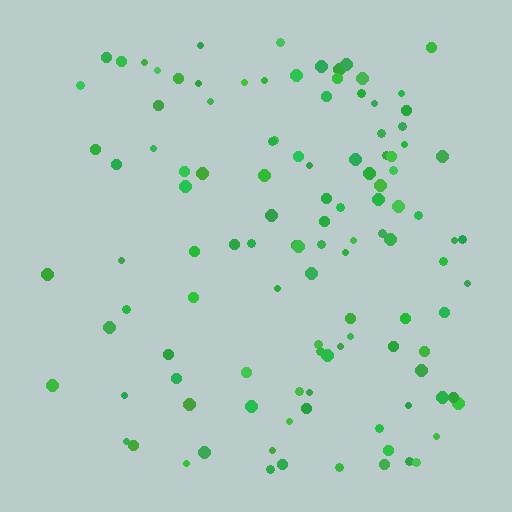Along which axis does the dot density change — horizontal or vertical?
Horizontal.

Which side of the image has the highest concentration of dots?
The right.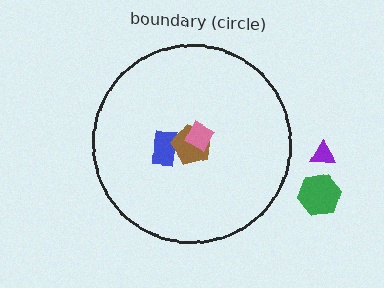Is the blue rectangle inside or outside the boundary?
Inside.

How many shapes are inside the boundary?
3 inside, 2 outside.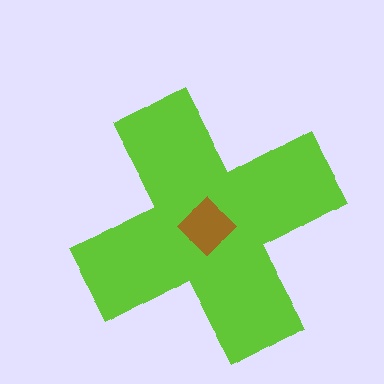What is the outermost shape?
The lime cross.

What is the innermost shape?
The brown diamond.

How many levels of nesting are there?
2.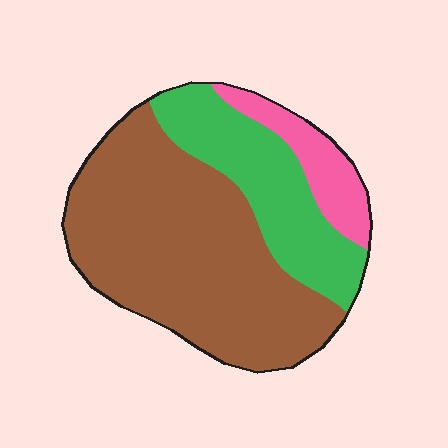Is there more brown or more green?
Brown.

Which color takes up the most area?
Brown, at roughly 60%.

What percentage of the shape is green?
Green covers roughly 25% of the shape.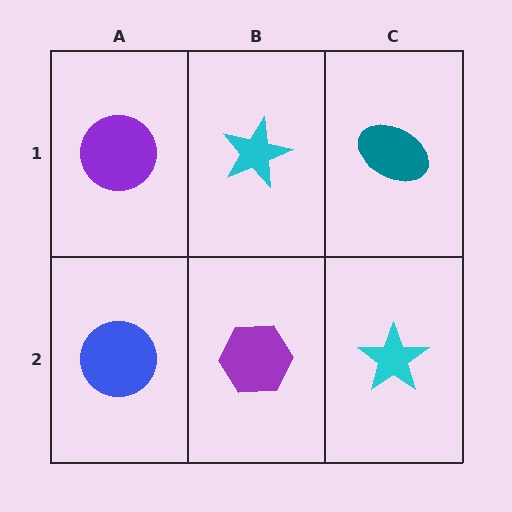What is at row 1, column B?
A cyan star.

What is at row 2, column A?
A blue circle.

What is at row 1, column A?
A purple circle.